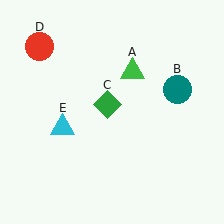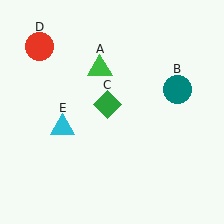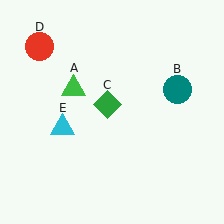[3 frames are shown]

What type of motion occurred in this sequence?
The green triangle (object A) rotated counterclockwise around the center of the scene.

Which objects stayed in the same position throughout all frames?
Teal circle (object B) and green diamond (object C) and red circle (object D) and cyan triangle (object E) remained stationary.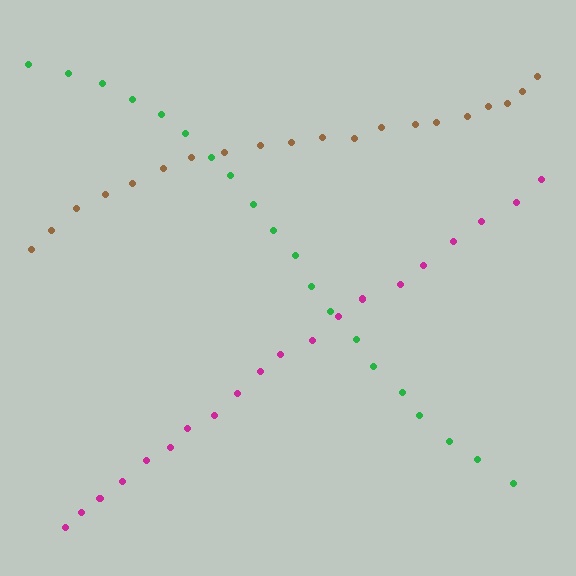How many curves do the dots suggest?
There are 3 distinct paths.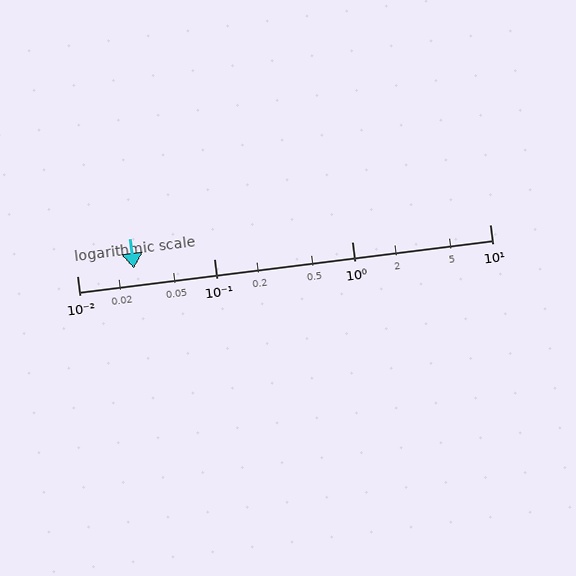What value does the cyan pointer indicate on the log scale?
The pointer indicates approximately 0.026.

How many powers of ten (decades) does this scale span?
The scale spans 3 decades, from 0.01 to 10.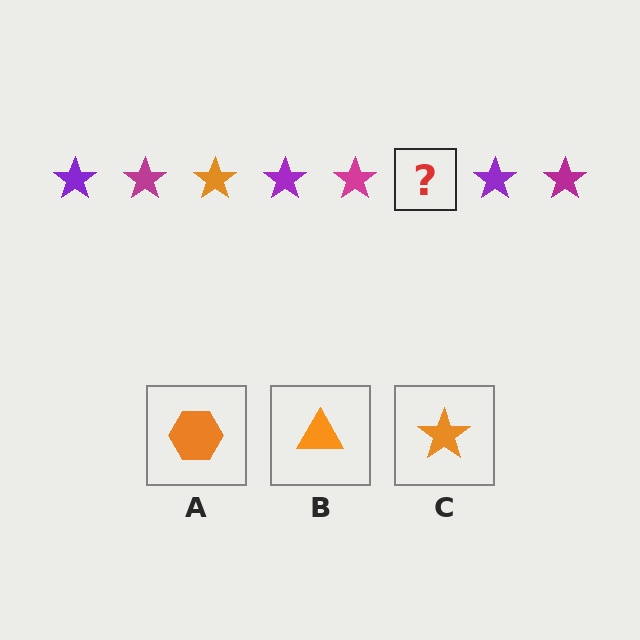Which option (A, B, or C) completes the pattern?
C.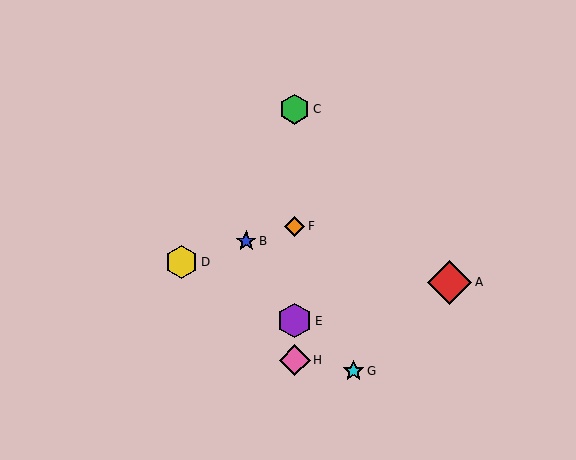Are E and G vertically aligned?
No, E is at x≈295 and G is at x≈353.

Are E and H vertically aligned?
Yes, both are at x≈295.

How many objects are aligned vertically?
4 objects (C, E, F, H) are aligned vertically.